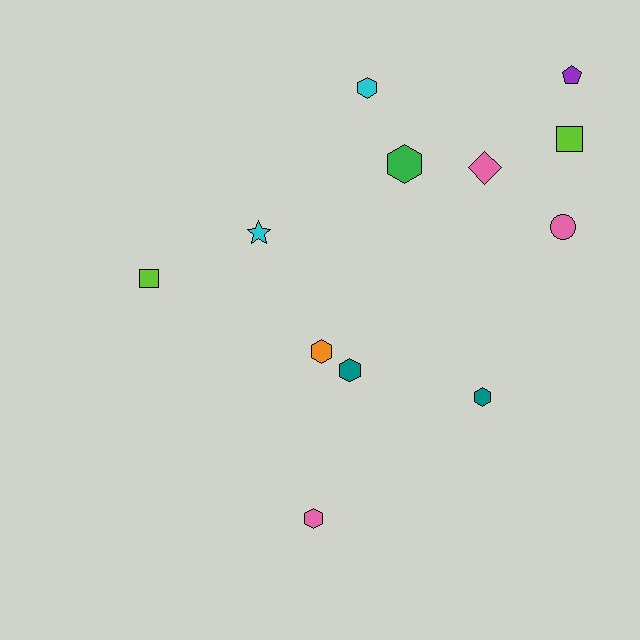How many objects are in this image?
There are 12 objects.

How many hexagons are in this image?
There are 6 hexagons.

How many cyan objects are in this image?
There are 2 cyan objects.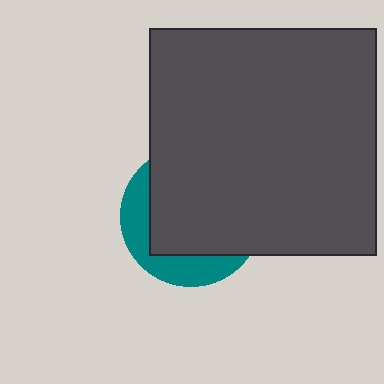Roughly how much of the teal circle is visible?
A small part of it is visible (roughly 31%).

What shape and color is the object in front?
The object in front is a dark gray square.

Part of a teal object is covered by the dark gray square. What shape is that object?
It is a circle.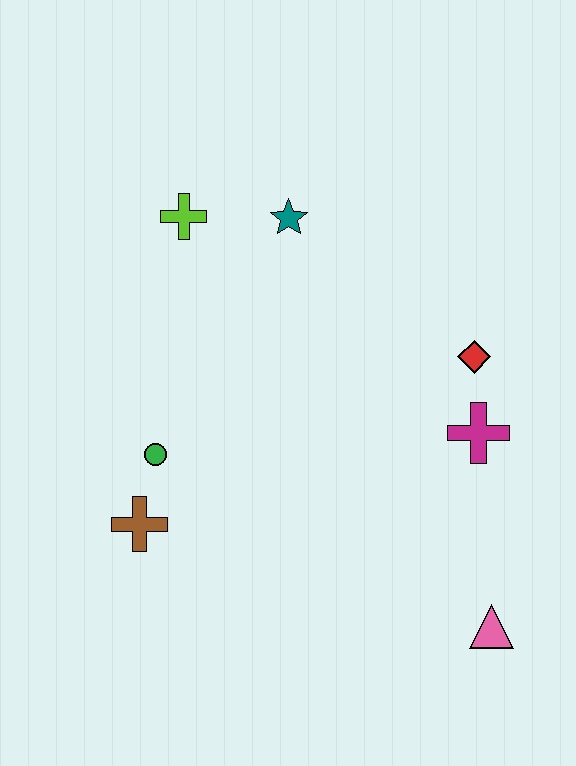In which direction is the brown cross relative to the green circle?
The brown cross is below the green circle.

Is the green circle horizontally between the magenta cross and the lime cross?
No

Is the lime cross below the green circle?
No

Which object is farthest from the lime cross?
The pink triangle is farthest from the lime cross.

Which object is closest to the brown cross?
The green circle is closest to the brown cross.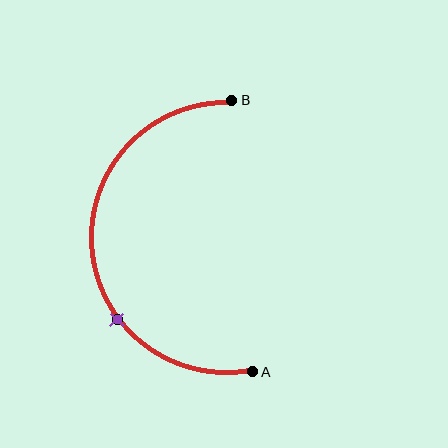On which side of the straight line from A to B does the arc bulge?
The arc bulges to the left of the straight line connecting A and B.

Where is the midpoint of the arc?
The arc midpoint is the point on the curve farthest from the straight line joining A and B. It sits to the left of that line.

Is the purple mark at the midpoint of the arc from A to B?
No. The purple mark lies on the arc but is closer to endpoint A. The arc midpoint would be at the point on the curve equidistant along the arc from both A and B.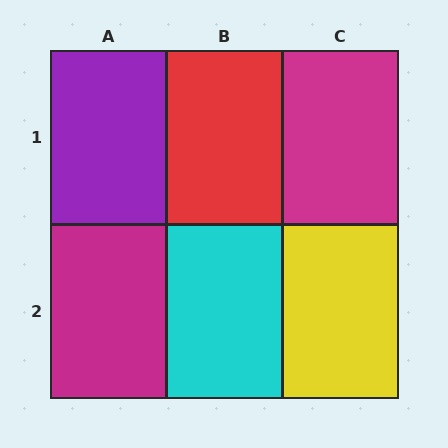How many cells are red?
1 cell is red.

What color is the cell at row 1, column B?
Red.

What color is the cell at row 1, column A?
Purple.